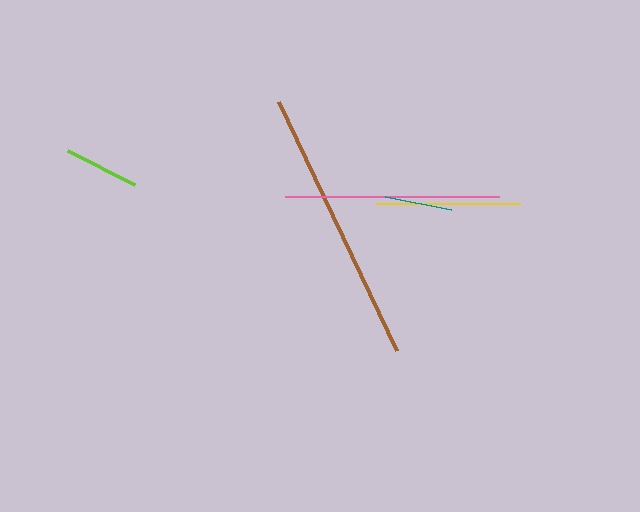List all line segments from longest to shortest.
From longest to shortest: brown, pink, yellow, lime, teal.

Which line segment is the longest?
The brown line is the longest at approximately 275 pixels.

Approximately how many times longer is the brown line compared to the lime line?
The brown line is approximately 3.7 times the length of the lime line.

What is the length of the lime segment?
The lime segment is approximately 75 pixels long.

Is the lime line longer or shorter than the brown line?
The brown line is longer than the lime line.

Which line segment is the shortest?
The teal line is the shortest at approximately 68 pixels.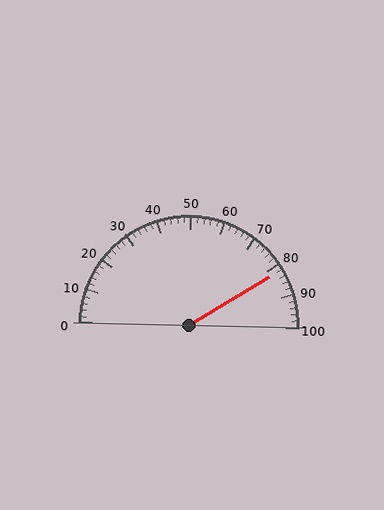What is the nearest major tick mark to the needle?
The nearest major tick mark is 80.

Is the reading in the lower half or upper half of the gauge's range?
The reading is in the upper half of the range (0 to 100).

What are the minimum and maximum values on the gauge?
The gauge ranges from 0 to 100.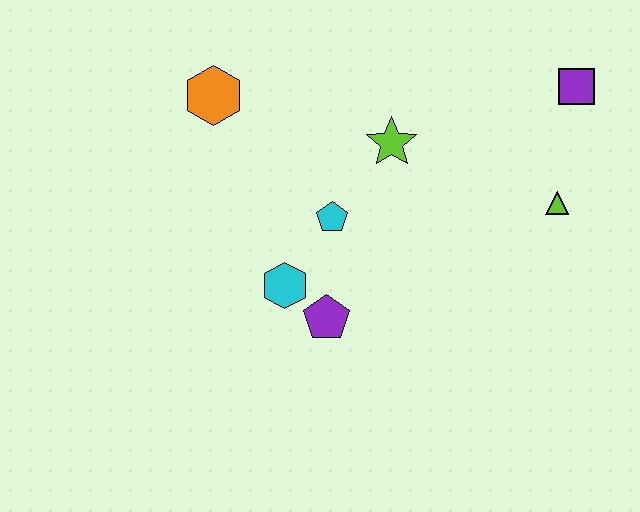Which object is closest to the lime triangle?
The purple square is closest to the lime triangle.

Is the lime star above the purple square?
No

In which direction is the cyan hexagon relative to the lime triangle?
The cyan hexagon is to the left of the lime triangle.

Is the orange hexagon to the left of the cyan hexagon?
Yes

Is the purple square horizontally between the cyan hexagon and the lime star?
No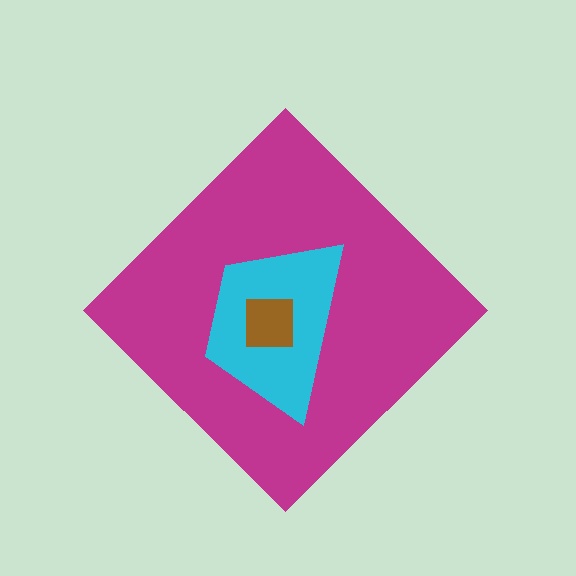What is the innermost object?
The brown square.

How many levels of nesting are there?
3.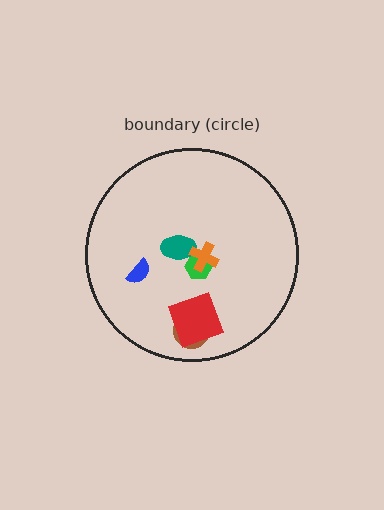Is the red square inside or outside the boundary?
Inside.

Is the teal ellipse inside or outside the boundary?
Inside.